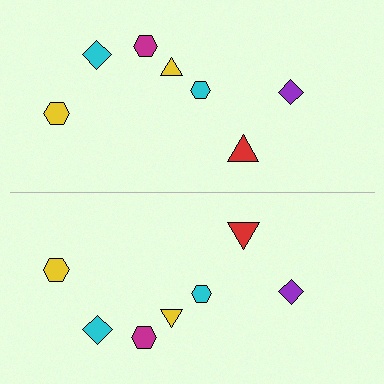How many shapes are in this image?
There are 14 shapes in this image.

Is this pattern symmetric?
Yes, this pattern has bilateral (reflection) symmetry.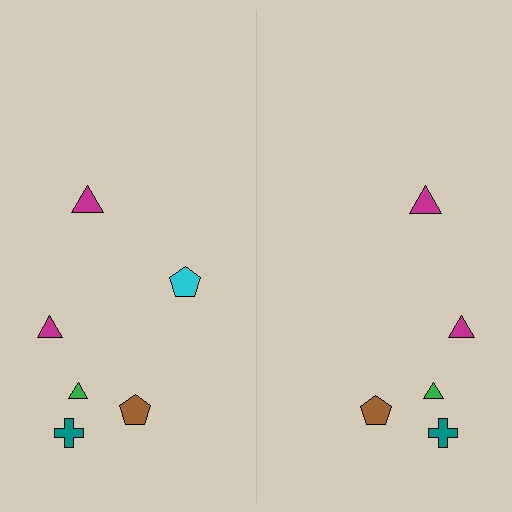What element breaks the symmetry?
A cyan pentagon is missing from the right side.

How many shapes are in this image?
There are 11 shapes in this image.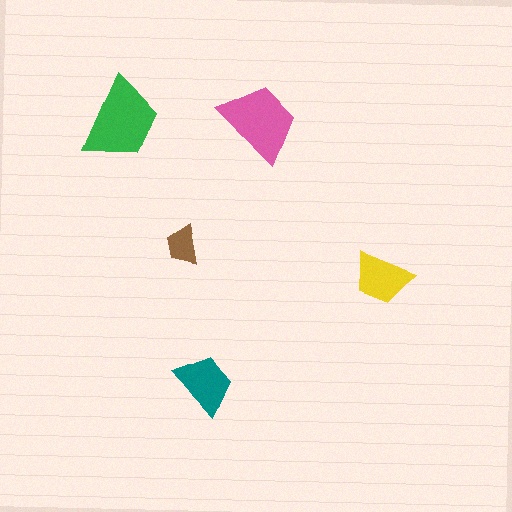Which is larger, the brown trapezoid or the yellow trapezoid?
The yellow one.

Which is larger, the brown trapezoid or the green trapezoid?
The green one.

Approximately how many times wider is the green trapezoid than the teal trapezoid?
About 1.5 times wider.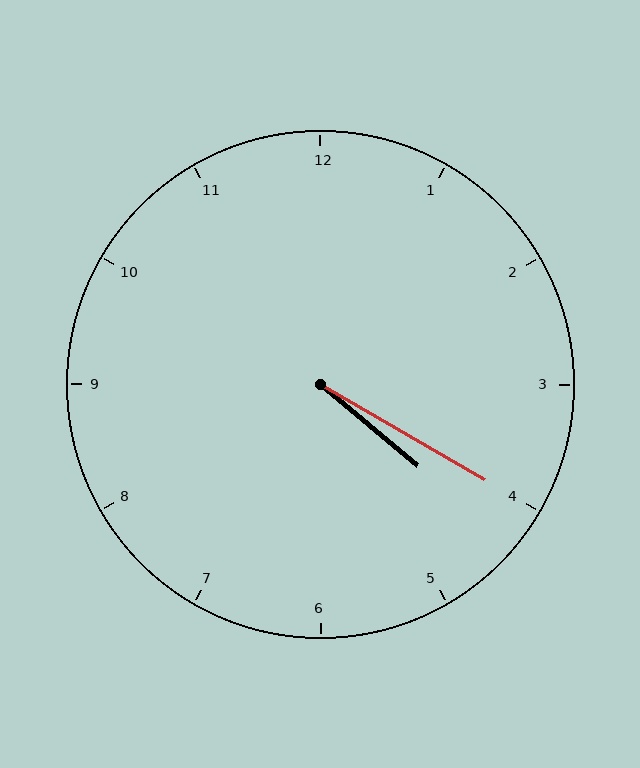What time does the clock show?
4:20.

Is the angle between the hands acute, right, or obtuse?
It is acute.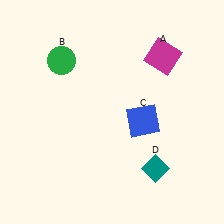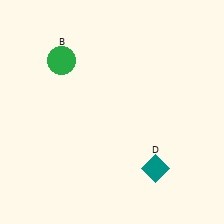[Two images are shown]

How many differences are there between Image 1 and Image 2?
There are 2 differences between the two images.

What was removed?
The blue square (C), the magenta square (A) were removed in Image 2.